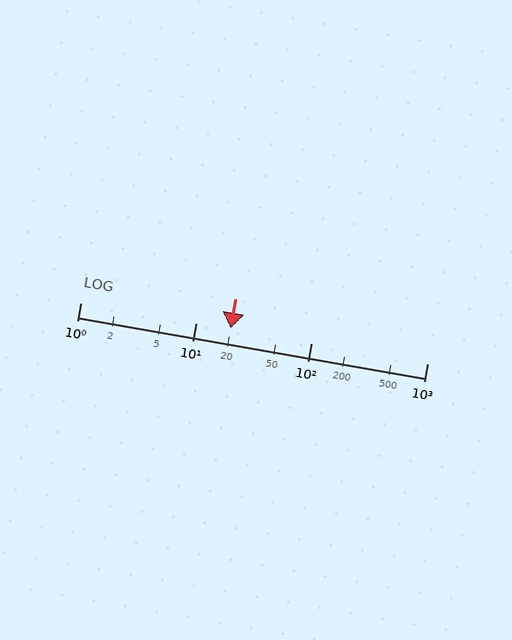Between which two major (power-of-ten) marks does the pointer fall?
The pointer is between 10 and 100.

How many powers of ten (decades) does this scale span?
The scale spans 3 decades, from 1 to 1000.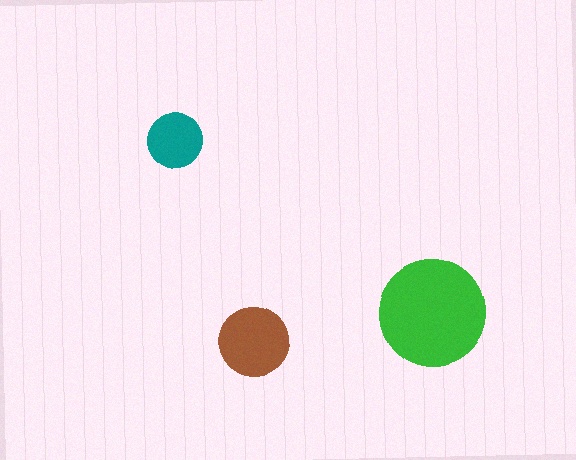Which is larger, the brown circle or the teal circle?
The brown one.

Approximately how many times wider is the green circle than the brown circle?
About 1.5 times wider.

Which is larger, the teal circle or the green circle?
The green one.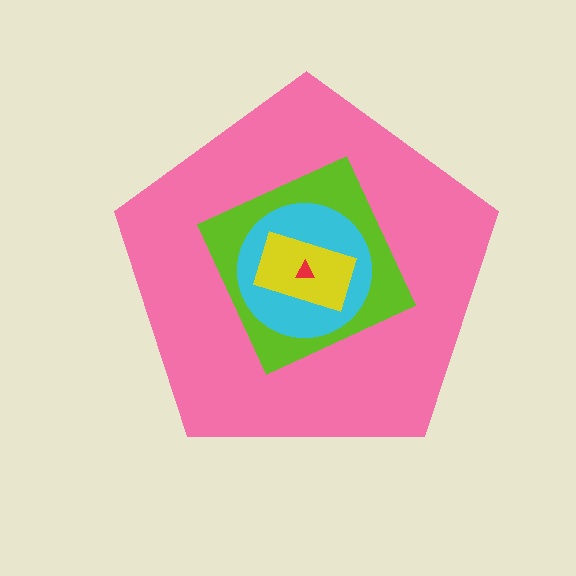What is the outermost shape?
The pink pentagon.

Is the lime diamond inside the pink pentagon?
Yes.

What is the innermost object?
The red triangle.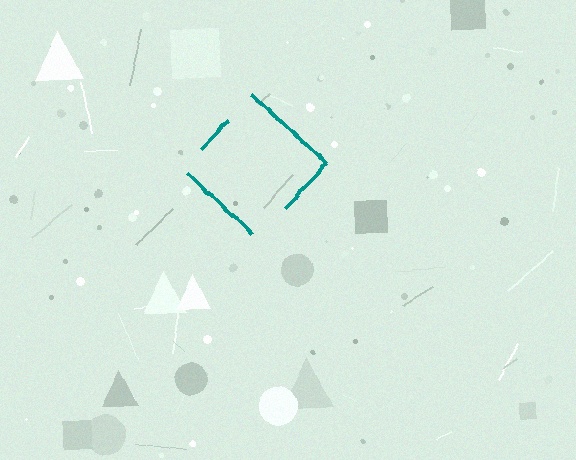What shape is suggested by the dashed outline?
The dashed outline suggests a diamond.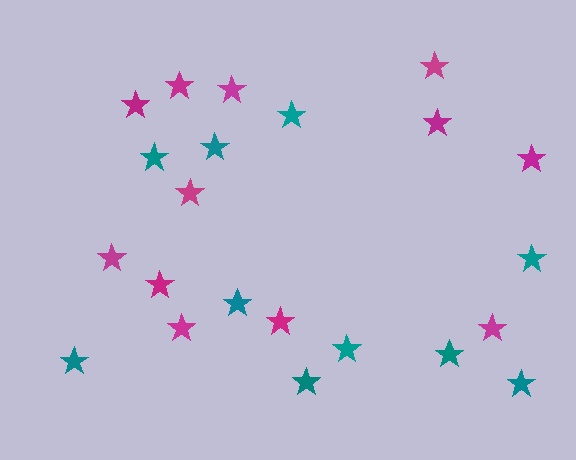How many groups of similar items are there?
There are 2 groups: one group of teal stars (10) and one group of magenta stars (12).